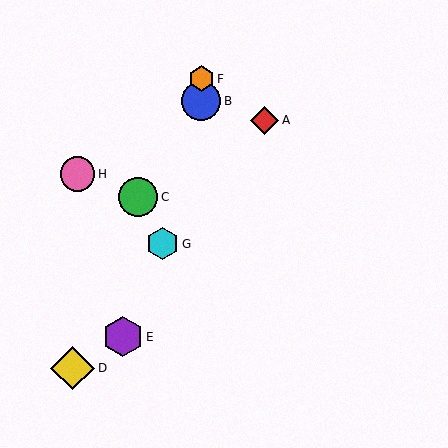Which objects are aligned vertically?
Objects B, F are aligned vertically.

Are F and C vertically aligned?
No, F is at x≈201 and C is at x≈138.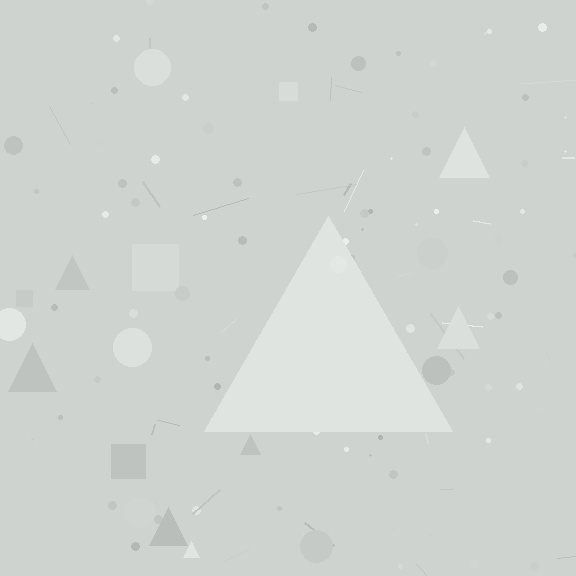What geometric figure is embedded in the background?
A triangle is embedded in the background.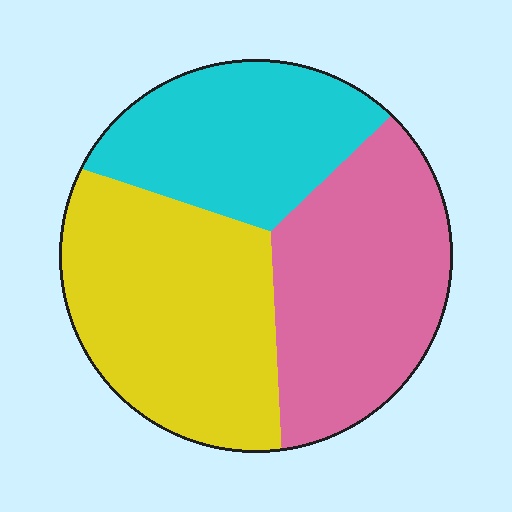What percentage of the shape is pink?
Pink covers roughly 35% of the shape.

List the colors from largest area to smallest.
From largest to smallest: yellow, pink, cyan.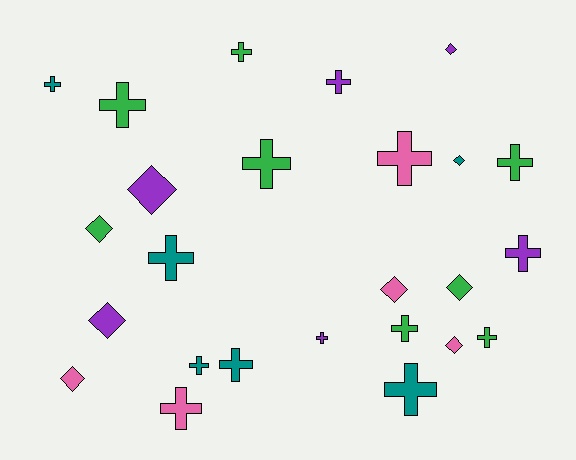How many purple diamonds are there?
There are 3 purple diamonds.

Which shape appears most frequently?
Cross, with 16 objects.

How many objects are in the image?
There are 25 objects.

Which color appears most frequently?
Green, with 8 objects.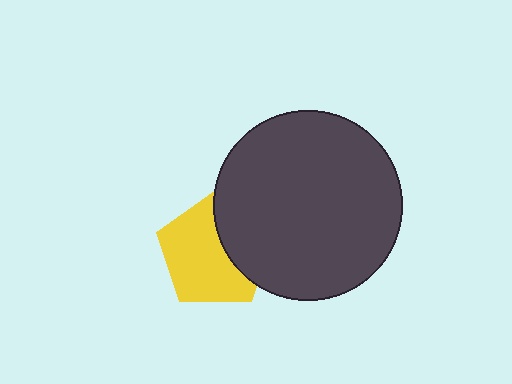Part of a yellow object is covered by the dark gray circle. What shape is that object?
It is a pentagon.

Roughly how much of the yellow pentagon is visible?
Most of it is visible (roughly 66%).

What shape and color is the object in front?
The object in front is a dark gray circle.